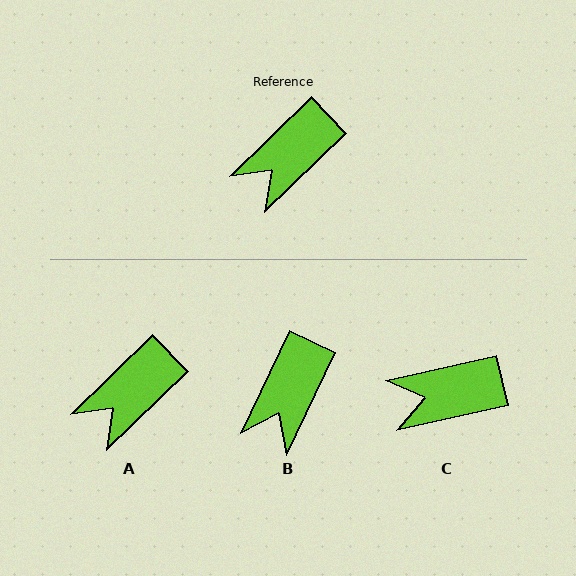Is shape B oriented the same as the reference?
No, it is off by about 20 degrees.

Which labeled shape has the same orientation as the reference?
A.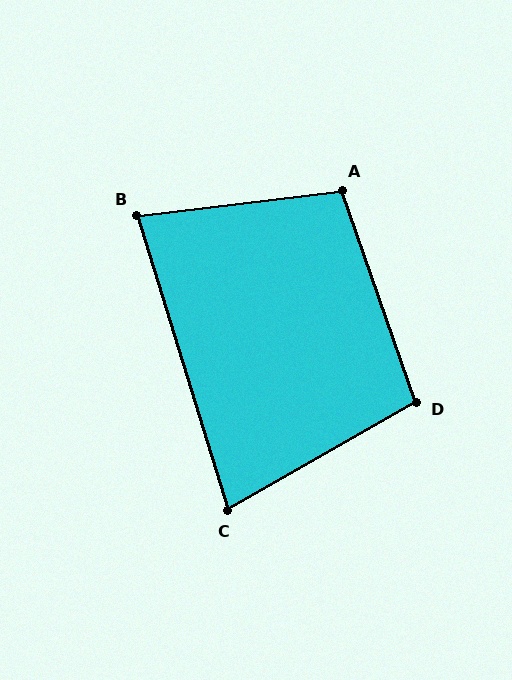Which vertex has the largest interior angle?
A, at approximately 102 degrees.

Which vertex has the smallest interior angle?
C, at approximately 78 degrees.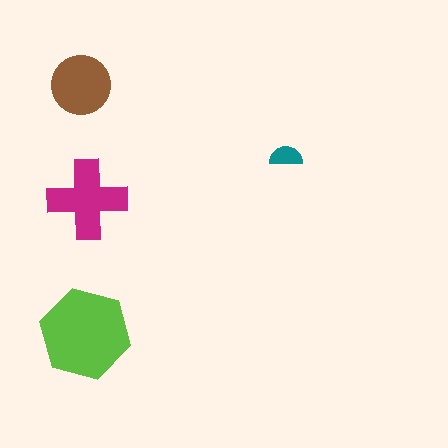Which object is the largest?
The lime hexagon.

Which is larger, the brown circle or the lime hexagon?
The lime hexagon.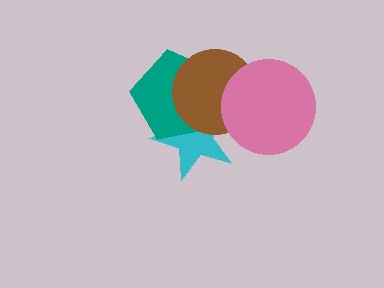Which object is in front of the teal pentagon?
The brown circle is in front of the teal pentagon.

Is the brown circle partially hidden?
Yes, it is partially covered by another shape.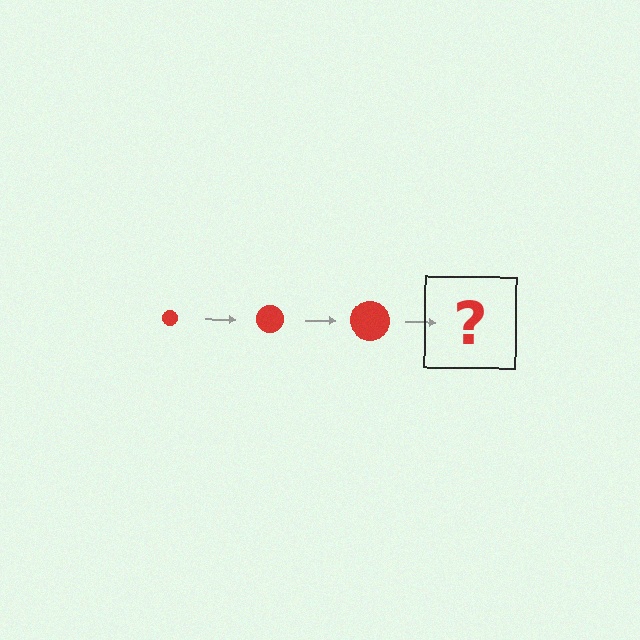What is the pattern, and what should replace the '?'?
The pattern is that the circle gets progressively larger each step. The '?' should be a red circle, larger than the previous one.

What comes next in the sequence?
The next element should be a red circle, larger than the previous one.